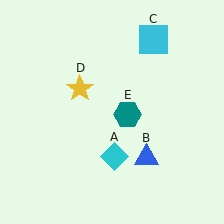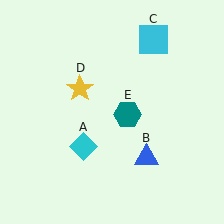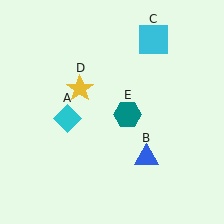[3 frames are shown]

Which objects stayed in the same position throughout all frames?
Blue triangle (object B) and cyan square (object C) and yellow star (object D) and teal hexagon (object E) remained stationary.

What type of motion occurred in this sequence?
The cyan diamond (object A) rotated clockwise around the center of the scene.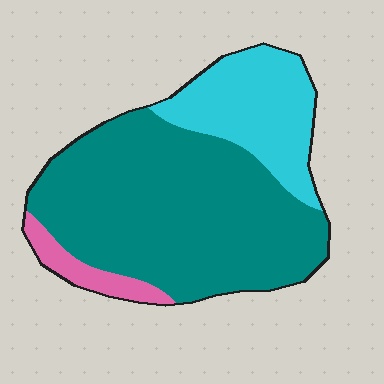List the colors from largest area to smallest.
From largest to smallest: teal, cyan, pink.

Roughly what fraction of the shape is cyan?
Cyan covers about 25% of the shape.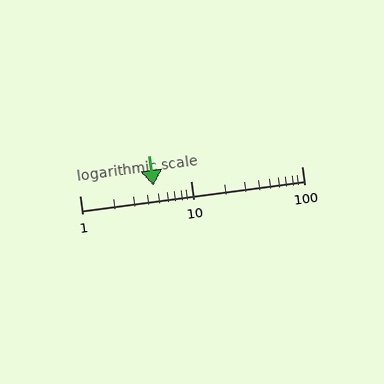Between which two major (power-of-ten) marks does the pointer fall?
The pointer is between 1 and 10.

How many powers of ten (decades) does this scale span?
The scale spans 2 decades, from 1 to 100.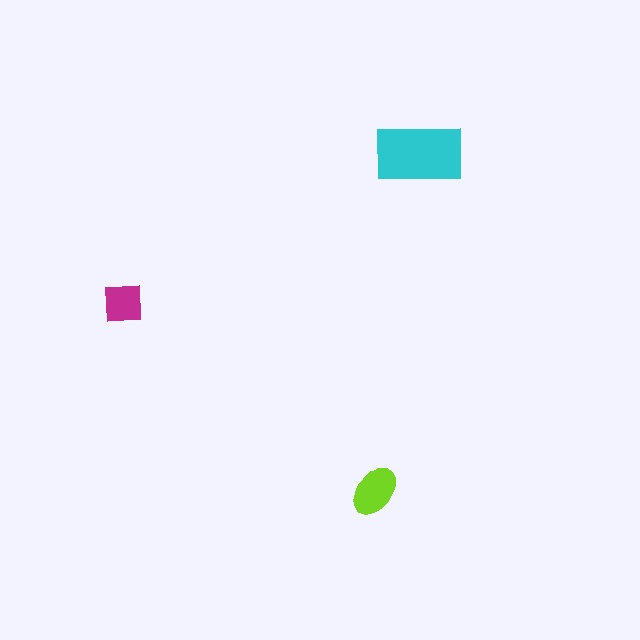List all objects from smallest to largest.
The magenta square, the lime ellipse, the cyan rectangle.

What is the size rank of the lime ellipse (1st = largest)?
2nd.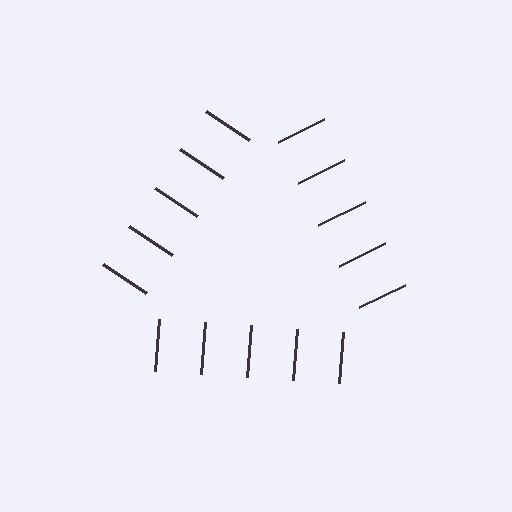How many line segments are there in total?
15 — 5 along each of the 3 edges.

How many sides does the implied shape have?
3 sides — the line-ends trace a triangle.